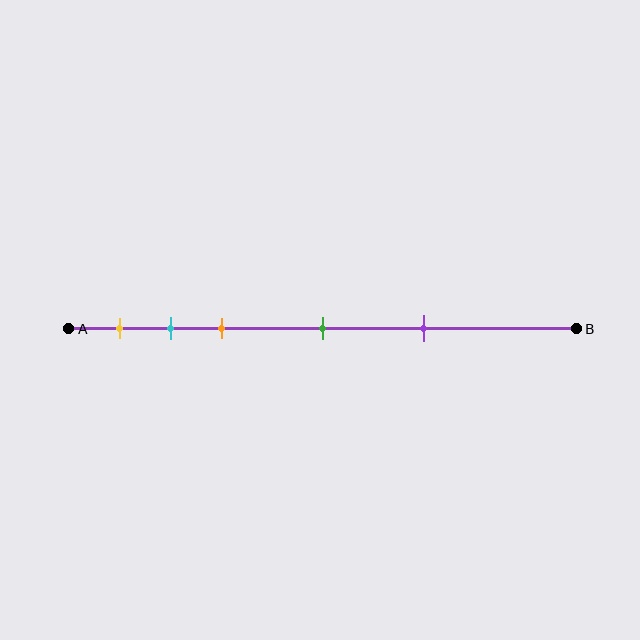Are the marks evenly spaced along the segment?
No, the marks are not evenly spaced.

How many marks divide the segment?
There are 5 marks dividing the segment.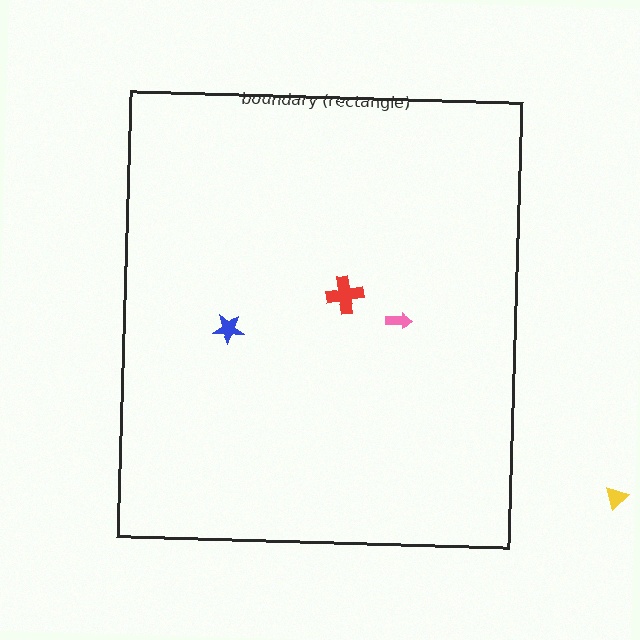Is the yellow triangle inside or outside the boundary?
Outside.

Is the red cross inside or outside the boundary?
Inside.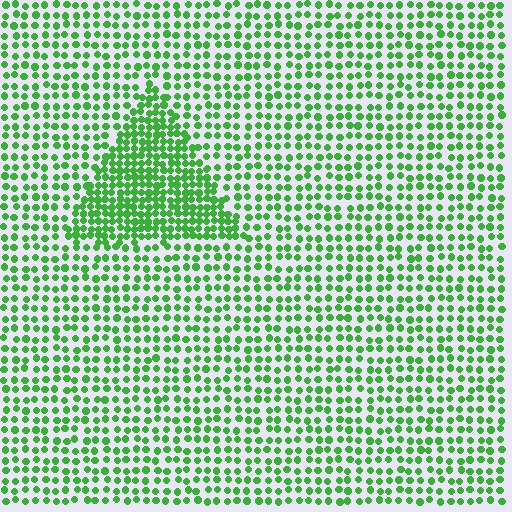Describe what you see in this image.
The image contains small green elements arranged at two different densities. A triangle-shaped region is visible where the elements are more densely packed than the surrounding area.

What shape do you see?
I see a triangle.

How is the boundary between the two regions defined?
The boundary is defined by a change in element density (approximately 1.9x ratio). All elements are the same color, size, and shape.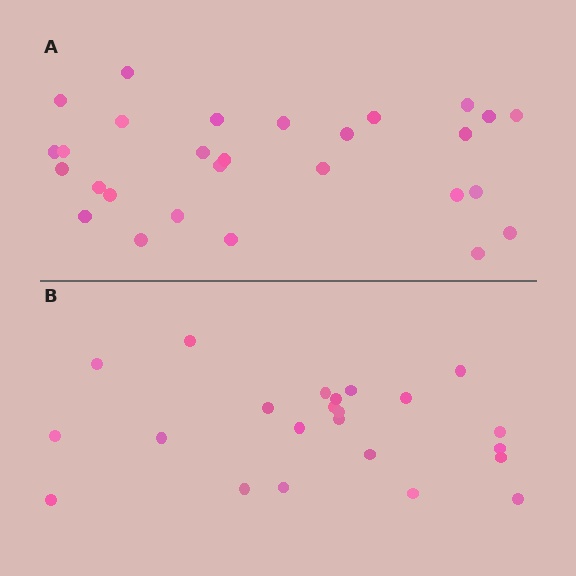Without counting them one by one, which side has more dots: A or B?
Region A (the top region) has more dots.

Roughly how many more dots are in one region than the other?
Region A has about 5 more dots than region B.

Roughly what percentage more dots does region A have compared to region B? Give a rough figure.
About 20% more.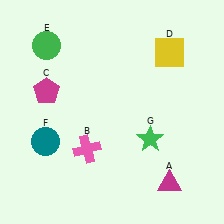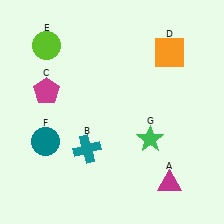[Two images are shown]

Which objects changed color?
B changed from pink to teal. D changed from yellow to orange. E changed from green to lime.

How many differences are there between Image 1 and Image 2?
There are 3 differences between the two images.